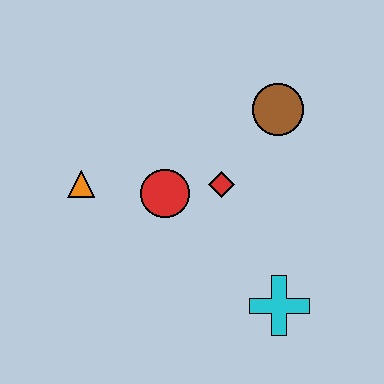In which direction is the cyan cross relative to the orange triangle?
The cyan cross is to the right of the orange triangle.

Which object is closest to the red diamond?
The red circle is closest to the red diamond.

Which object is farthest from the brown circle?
The orange triangle is farthest from the brown circle.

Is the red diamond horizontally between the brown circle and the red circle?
Yes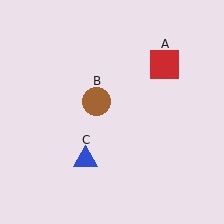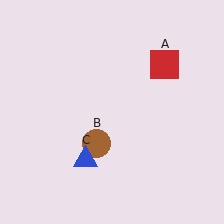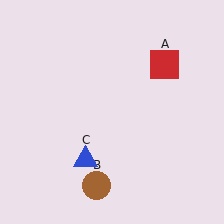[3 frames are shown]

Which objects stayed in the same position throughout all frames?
Red square (object A) and blue triangle (object C) remained stationary.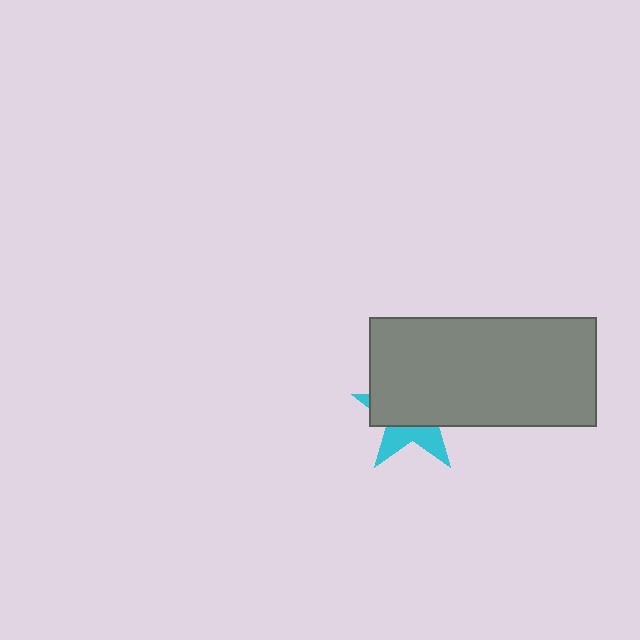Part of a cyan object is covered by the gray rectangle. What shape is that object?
It is a star.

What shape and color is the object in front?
The object in front is a gray rectangle.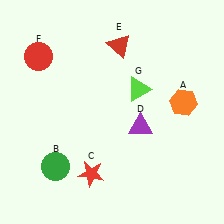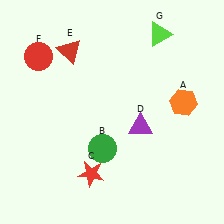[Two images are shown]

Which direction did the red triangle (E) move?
The red triangle (E) moved left.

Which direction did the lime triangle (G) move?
The lime triangle (G) moved up.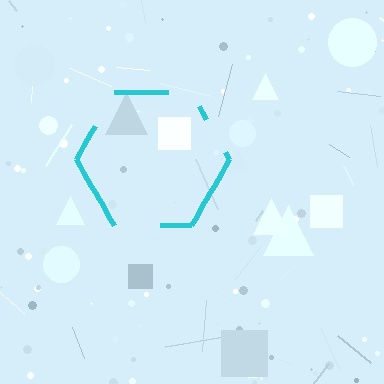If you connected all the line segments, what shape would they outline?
They would outline a hexagon.